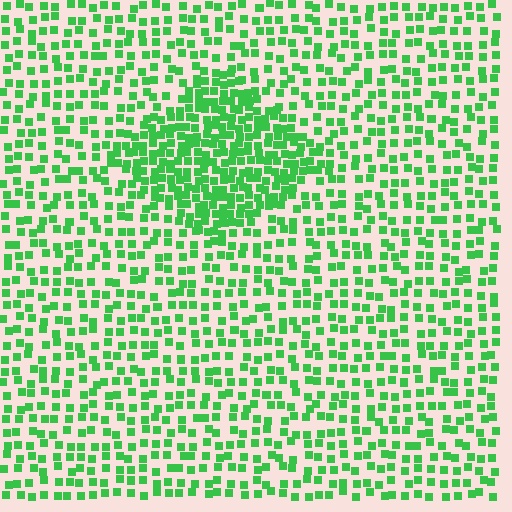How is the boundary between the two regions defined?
The boundary is defined by a change in element density (approximately 2.0x ratio). All elements are the same color, size, and shape.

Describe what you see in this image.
The image contains small green elements arranged at two different densities. A diamond-shaped region is visible where the elements are more densely packed than the surrounding area.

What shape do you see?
I see a diamond.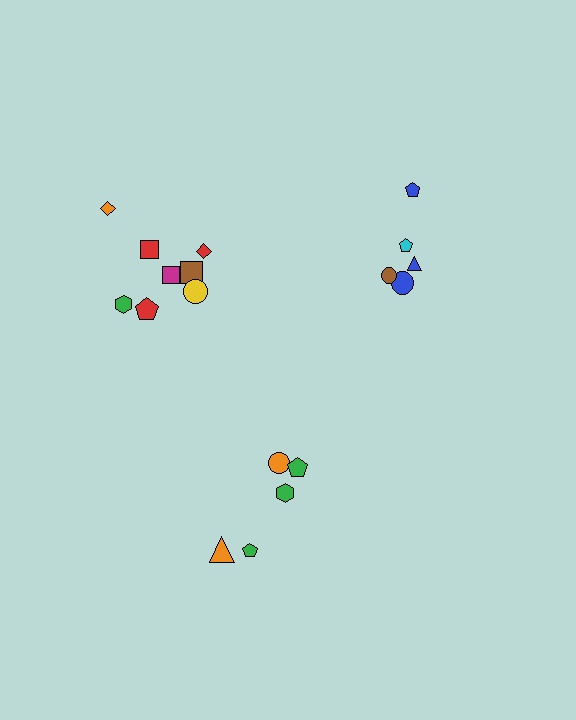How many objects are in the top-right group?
There are 5 objects.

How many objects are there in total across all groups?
There are 18 objects.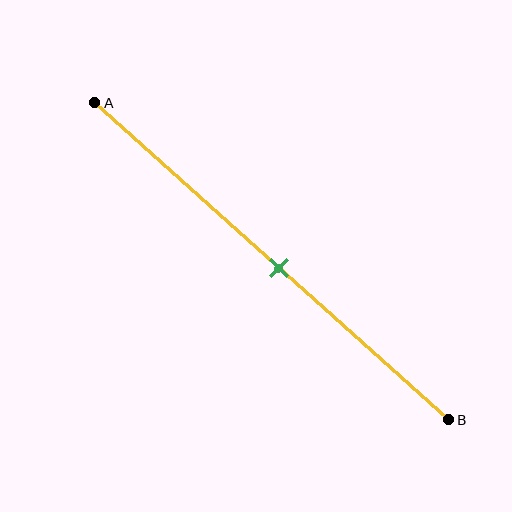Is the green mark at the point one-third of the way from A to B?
No, the mark is at about 50% from A, not at the 33% one-third point.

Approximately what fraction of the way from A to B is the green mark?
The green mark is approximately 50% of the way from A to B.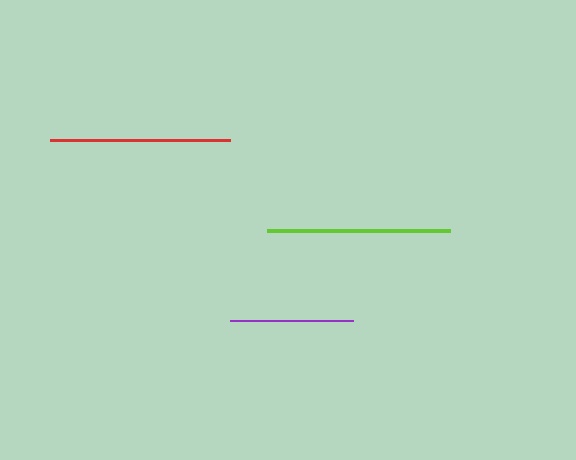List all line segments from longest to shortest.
From longest to shortest: lime, red, purple.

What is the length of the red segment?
The red segment is approximately 180 pixels long.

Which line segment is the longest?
The lime line is the longest at approximately 183 pixels.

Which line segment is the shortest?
The purple line is the shortest at approximately 123 pixels.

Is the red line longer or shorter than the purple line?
The red line is longer than the purple line.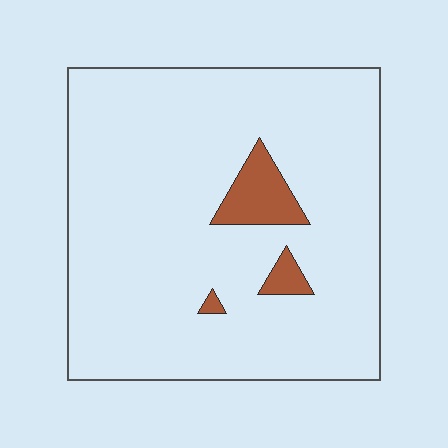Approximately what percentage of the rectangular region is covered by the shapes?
Approximately 5%.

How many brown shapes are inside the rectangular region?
3.